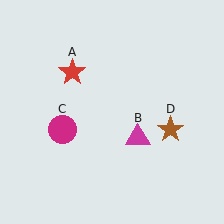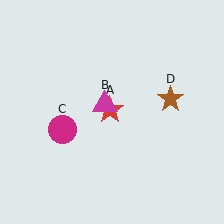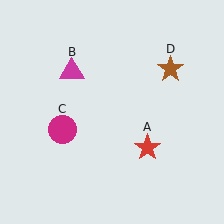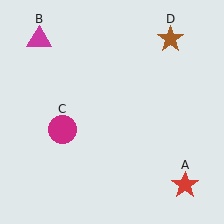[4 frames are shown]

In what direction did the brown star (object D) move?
The brown star (object D) moved up.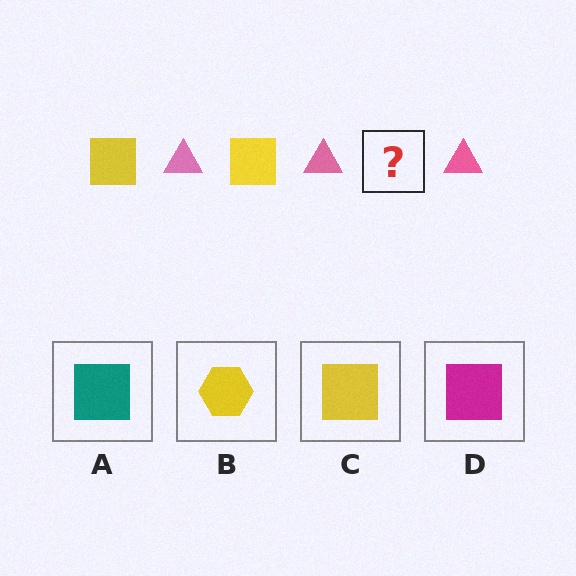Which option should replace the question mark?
Option C.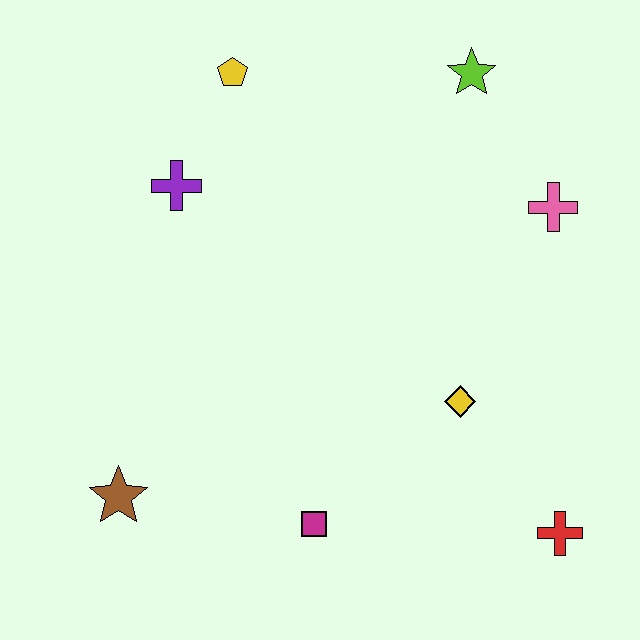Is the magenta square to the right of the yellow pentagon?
Yes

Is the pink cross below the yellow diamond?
No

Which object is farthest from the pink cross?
The brown star is farthest from the pink cross.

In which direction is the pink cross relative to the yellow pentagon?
The pink cross is to the right of the yellow pentagon.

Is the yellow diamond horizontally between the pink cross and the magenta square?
Yes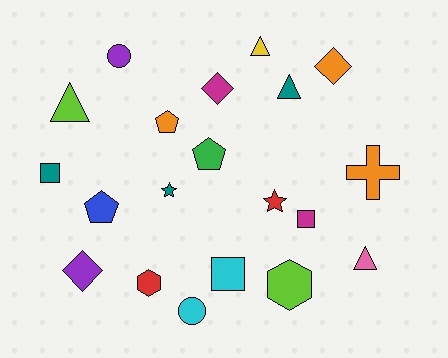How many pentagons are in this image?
There are 3 pentagons.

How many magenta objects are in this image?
There are 2 magenta objects.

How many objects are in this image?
There are 20 objects.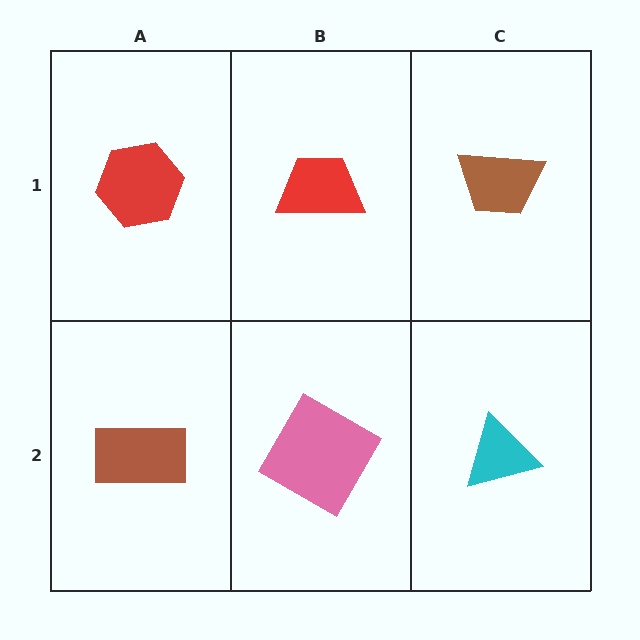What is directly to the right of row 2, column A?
A pink square.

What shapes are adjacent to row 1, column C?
A cyan triangle (row 2, column C), a red trapezoid (row 1, column B).